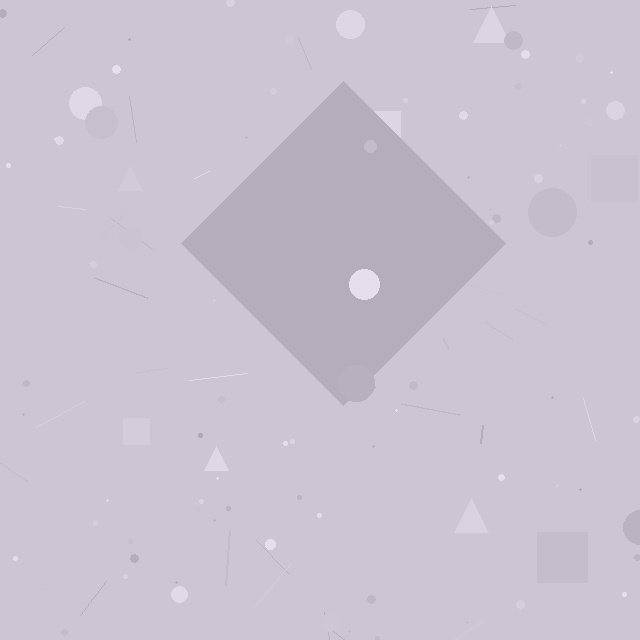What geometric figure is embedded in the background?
A diamond is embedded in the background.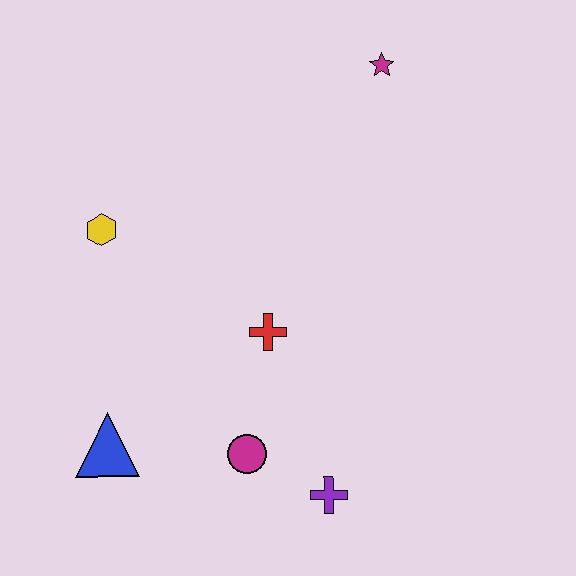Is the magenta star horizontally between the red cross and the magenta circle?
No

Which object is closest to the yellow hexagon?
The red cross is closest to the yellow hexagon.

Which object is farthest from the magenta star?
The blue triangle is farthest from the magenta star.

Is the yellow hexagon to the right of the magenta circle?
No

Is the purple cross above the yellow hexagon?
No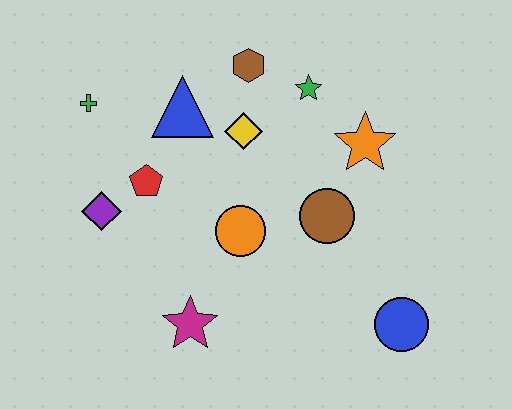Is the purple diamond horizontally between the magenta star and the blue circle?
No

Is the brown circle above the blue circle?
Yes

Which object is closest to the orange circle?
The brown circle is closest to the orange circle.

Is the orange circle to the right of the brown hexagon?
No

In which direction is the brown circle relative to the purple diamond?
The brown circle is to the right of the purple diamond.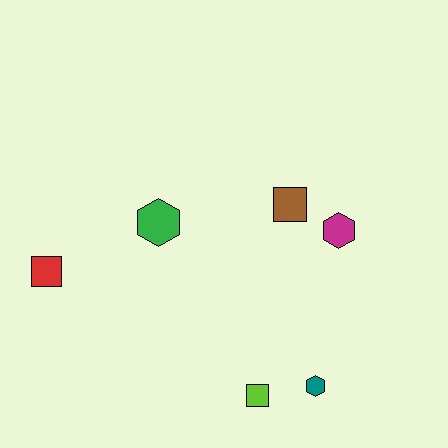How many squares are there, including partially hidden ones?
There are 3 squares.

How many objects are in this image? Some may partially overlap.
There are 6 objects.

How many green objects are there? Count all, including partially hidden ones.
There is 1 green object.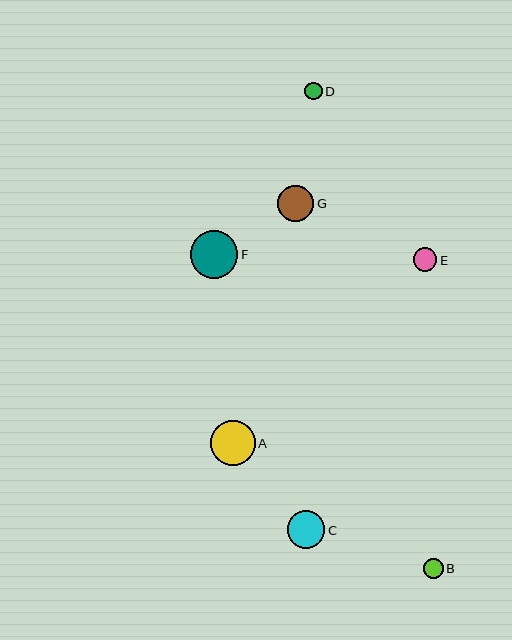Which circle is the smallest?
Circle D is the smallest with a size of approximately 17 pixels.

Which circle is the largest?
Circle F is the largest with a size of approximately 47 pixels.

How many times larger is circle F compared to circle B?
Circle F is approximately 2.4 times the size of circle B.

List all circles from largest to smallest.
From largest to smallest: F, A, C, G, E, B, D.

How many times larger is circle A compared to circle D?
Circle A is approximately 2.6 times the size of circle D.